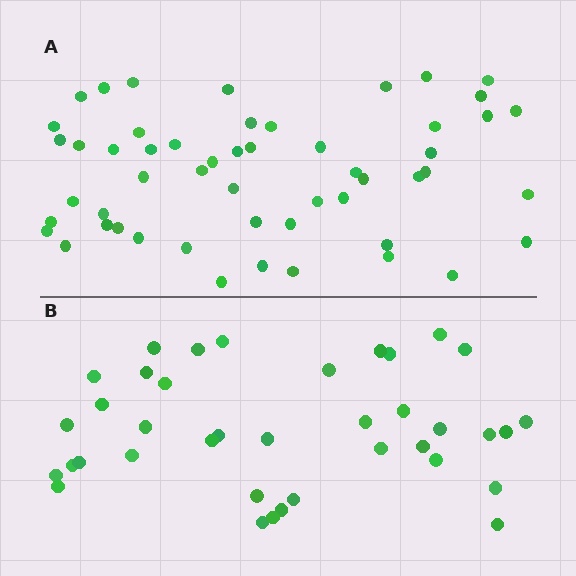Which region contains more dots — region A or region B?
Region A (the top region) has more dots.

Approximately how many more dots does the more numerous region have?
Region A has approximately 15 more dots than region B.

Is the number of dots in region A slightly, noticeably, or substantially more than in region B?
Region A has noticeably more, but not dramatically so. The ratio is roughly 1.4 to 1.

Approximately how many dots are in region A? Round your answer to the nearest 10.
About 50 dots. (The exact count is 53, which rounds to 50.)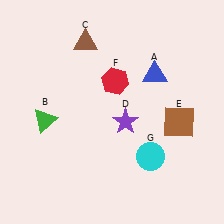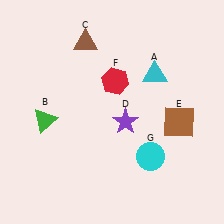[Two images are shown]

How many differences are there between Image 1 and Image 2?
There is 1 difference between the two images.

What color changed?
The triangle (A) changed from blue in Image 1 to cyan in Image 2.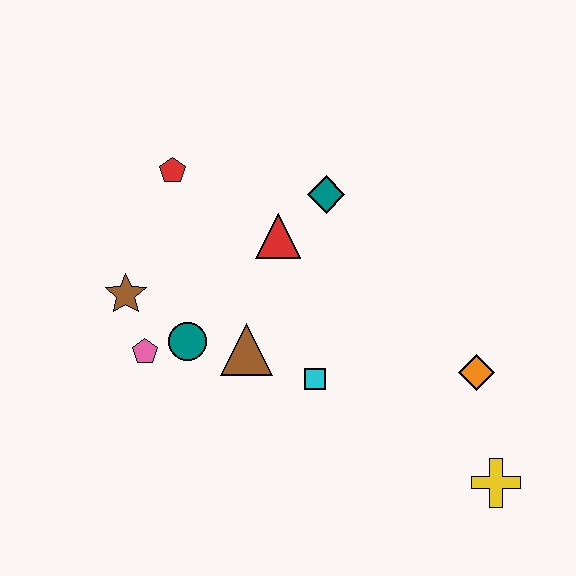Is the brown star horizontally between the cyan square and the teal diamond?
No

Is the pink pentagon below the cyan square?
No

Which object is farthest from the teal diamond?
The yellow cross is farthest from the teal diamond.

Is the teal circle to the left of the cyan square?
Yes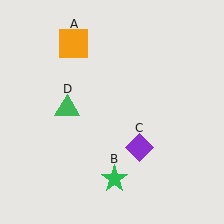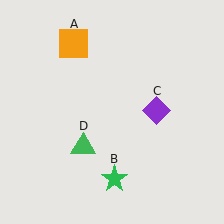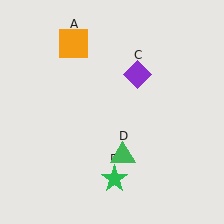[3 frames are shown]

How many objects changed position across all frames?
2 objects changed position: purple diamond (object C), green triangle (object D).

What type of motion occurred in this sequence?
The purple diamond (object C), green triangle (object D) rotated counterclockwise around the center of the scene.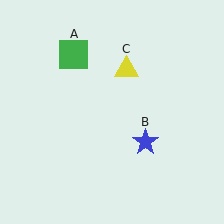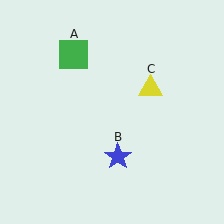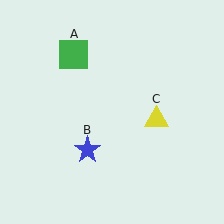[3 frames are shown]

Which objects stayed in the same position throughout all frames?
Green square (object A) remained stationary.